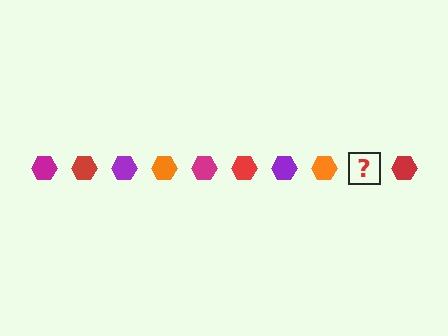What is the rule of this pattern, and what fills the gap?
The rule is that the pattern cycles through magenta, red, purple, orange hexagons. The gap should be filled with a magenta hexagon.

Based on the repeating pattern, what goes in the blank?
The blank should be a magenta hexagon.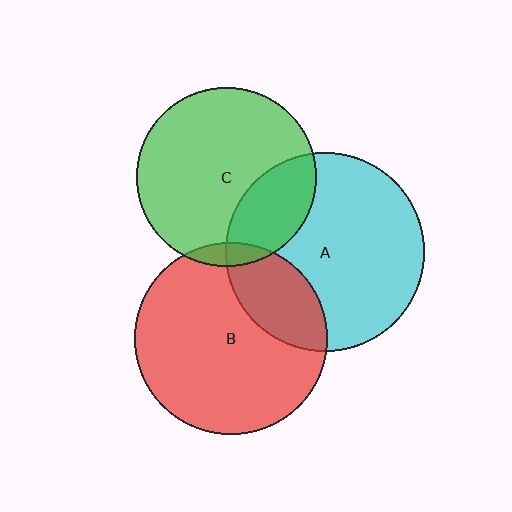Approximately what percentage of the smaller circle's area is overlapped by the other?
Approximately 5%.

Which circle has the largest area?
Circle A (cyan).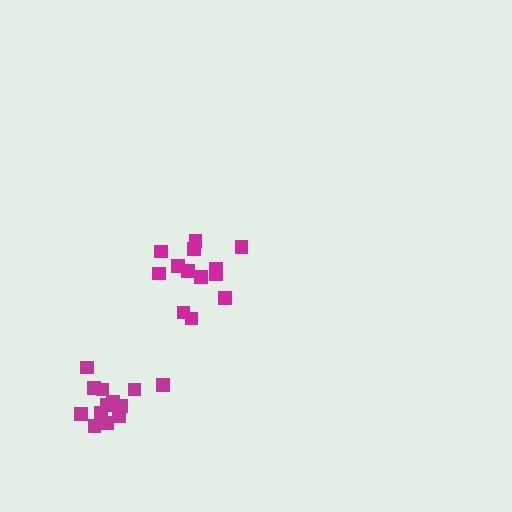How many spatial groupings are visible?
There are 2 spatial groupings.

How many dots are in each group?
Group 1: 13 dots, Group 2: 13 dots (26 total).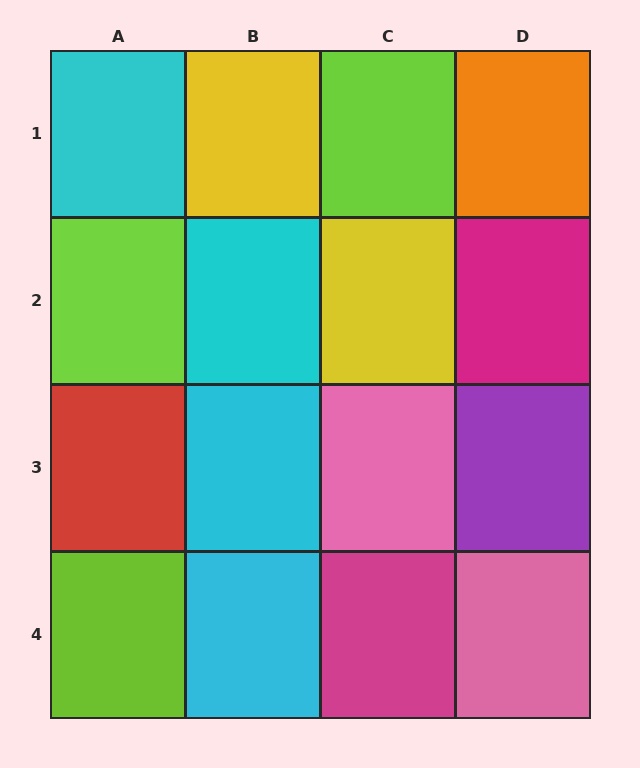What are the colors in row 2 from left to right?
Lime, cyan, yellow, magenta.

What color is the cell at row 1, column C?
Lime.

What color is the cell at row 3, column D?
Purple.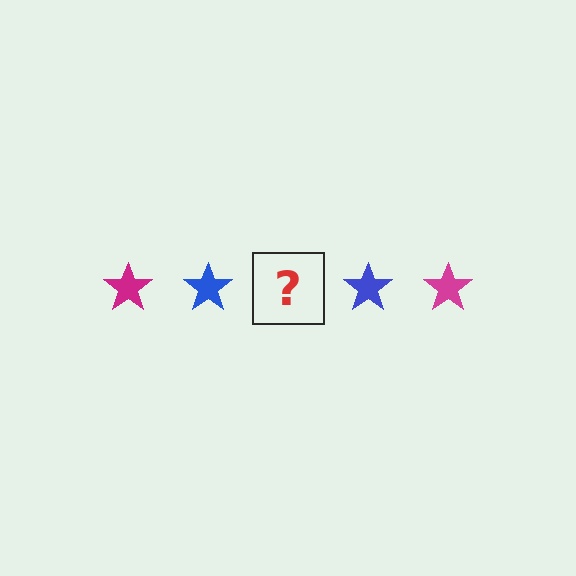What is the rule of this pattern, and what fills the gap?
The rule is that the pattern cycles through magenta, blue stars. The gap should be filled with a magenta star.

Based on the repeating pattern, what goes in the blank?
The blank should be a magenta star.